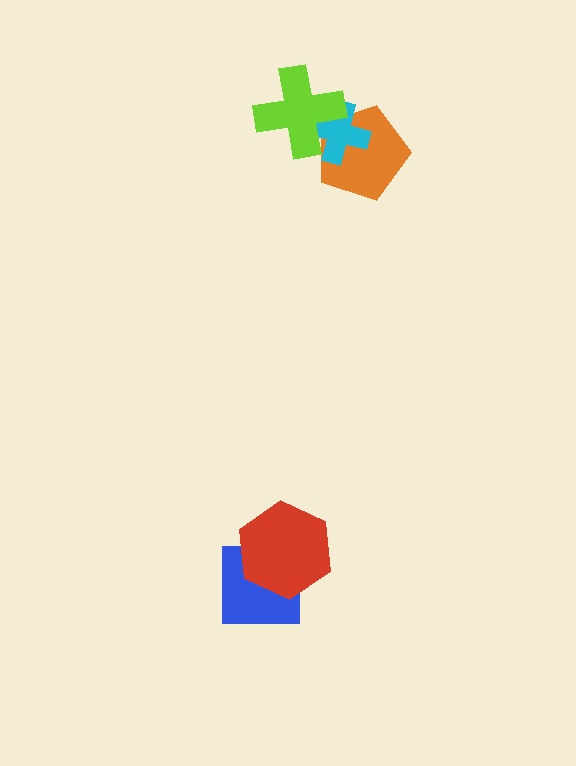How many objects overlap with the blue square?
1 object overlaps with the blue square.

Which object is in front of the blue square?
The red hexagon is in front of the blue square.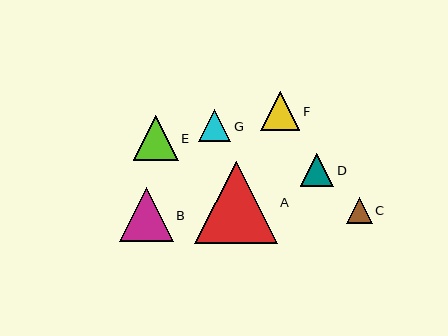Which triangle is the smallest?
Triangle C is the smallest with a size of approximately 26 pixels.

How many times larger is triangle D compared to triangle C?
Triangle D is approximately 1.3 times the size of triangle C.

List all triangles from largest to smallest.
From largest to smallest: A, B, E, F, D, G, C.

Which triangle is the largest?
Triangle A is the largest with a size of approximately 83 pixels.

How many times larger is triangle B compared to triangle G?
Triangle B is approximately 1.7 times the size of triangle G.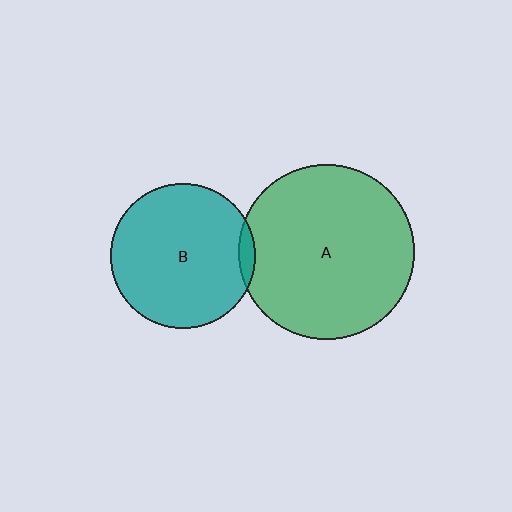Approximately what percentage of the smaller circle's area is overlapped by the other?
Approximately 5%.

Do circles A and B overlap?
Yes.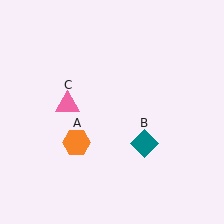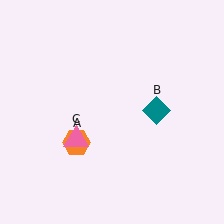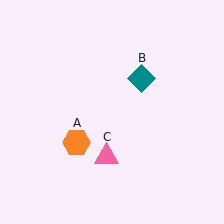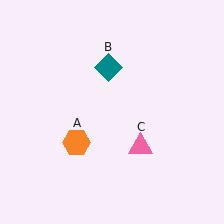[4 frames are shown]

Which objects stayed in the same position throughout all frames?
Orange hexagon (object A) remained stationary.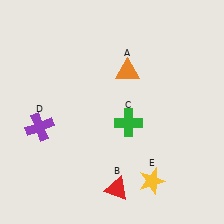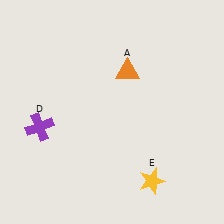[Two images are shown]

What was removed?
The red triangle (B), the green cross (C) were removed in Image 2.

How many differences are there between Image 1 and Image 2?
There are 2 differences between the two images.